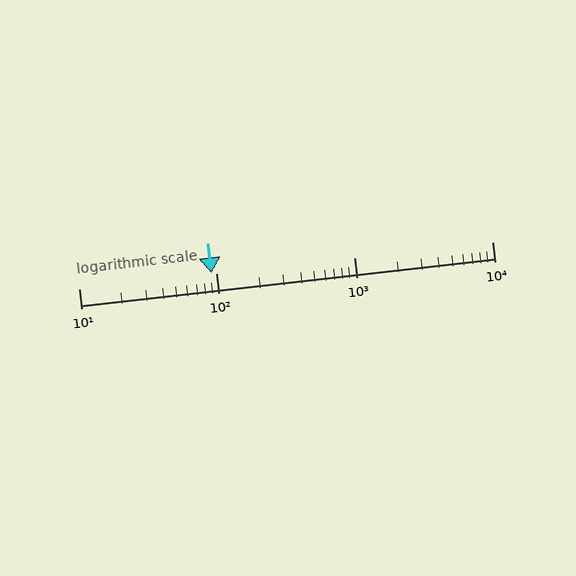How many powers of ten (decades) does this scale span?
The scale spans 3 decades, from 10 to 10000.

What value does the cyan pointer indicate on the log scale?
The pointer indicates approximately 92.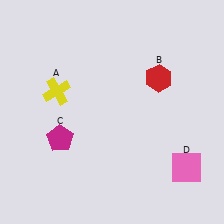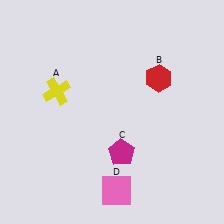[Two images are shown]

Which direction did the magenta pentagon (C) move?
The magenta pentagon (C) moved right.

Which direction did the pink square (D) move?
The pink square (D) moved left.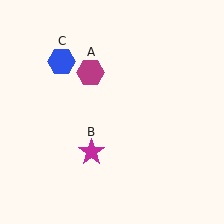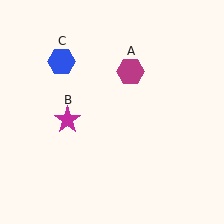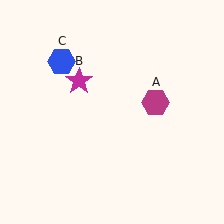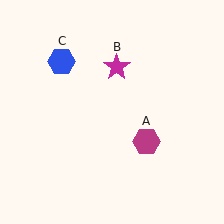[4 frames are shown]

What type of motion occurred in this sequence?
The magenta hexagon (object A), magenta star (object B) rotated clockwise around the center of the scene.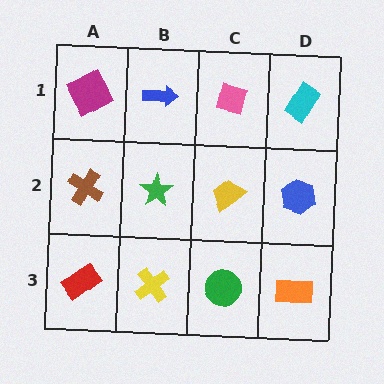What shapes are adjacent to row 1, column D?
A blue hexagon (row 2, column D), a pink diamond (row 1, column C).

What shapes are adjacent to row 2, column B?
A blue arrow (row 1, column B), a yellow cross (row 3, column B), a brown cross (row 2, column A), a yellow trapezoid (row 2, column C).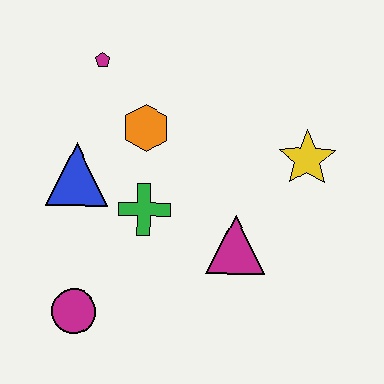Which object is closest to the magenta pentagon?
The orange hexagon is closest to the magenta pentagon.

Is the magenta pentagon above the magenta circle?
Yes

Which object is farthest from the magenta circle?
The yellow star is farthest from the magenta circle.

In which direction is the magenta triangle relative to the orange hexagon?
The magenta triangle is below the orange hexagon.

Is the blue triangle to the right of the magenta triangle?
No